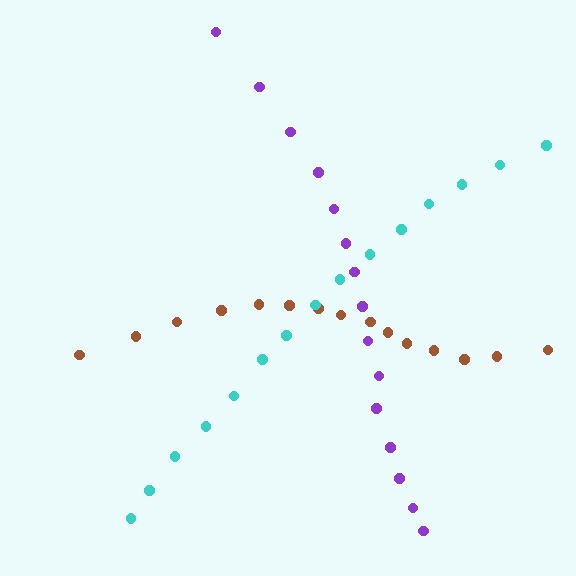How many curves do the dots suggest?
There are 3 distinct paths.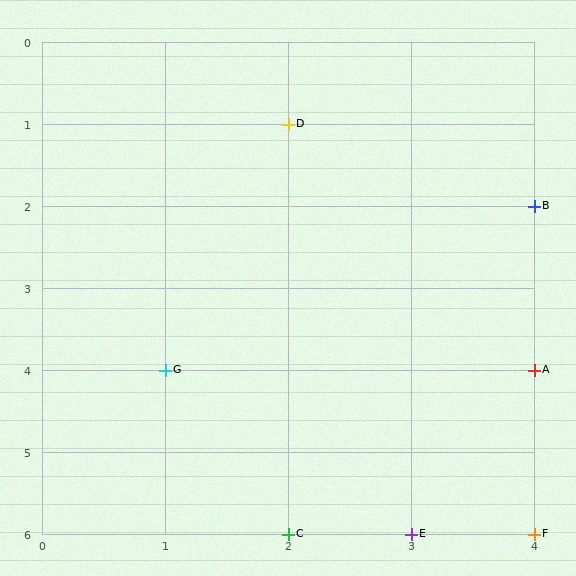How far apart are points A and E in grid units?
Points A and E are 1 column and 2 rows apart (about 2.2 grid units diagonally).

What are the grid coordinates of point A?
Point A is at grid coordinates (4, 4).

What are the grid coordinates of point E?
Point E is at grid coordinates (3, 6).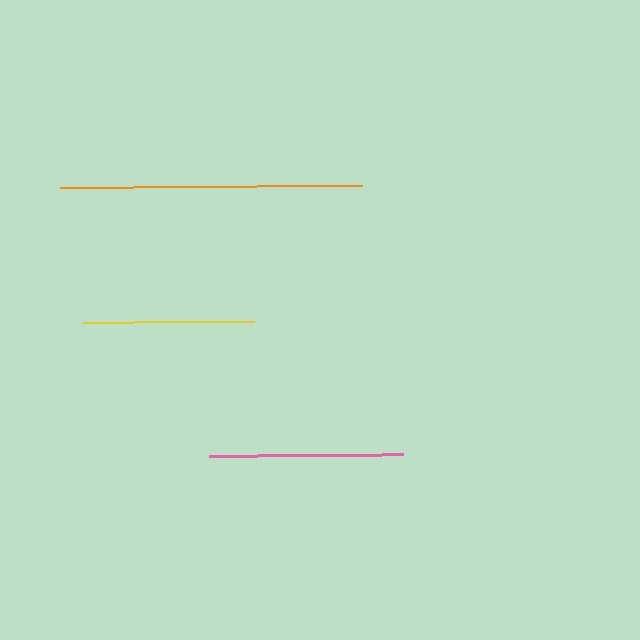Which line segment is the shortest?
The yellow line is the shortest at approximately 172 pixels.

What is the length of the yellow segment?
The yellow segment is approximately 172 pixels long.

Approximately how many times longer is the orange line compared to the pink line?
The orange line is approximately 1.6 times the length of the pink line.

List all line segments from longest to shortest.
From longest to shortest: orange, pink, yellow.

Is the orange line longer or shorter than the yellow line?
The orange line is longer than the yellow line.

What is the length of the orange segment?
The orange segment is approximately 302 pixels long.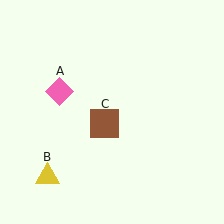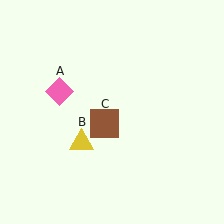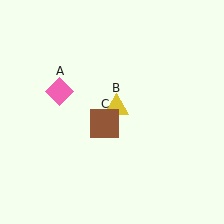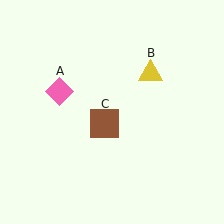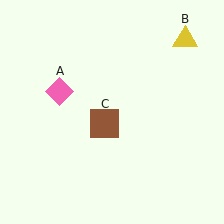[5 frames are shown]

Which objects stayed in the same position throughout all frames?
Pink diamond (object A) and brown square (object C) remained stationary.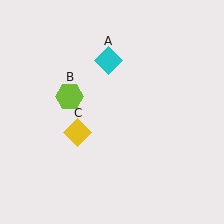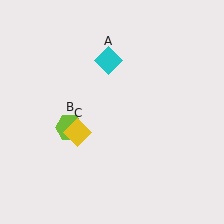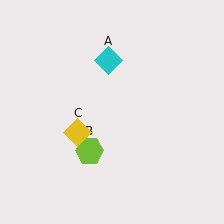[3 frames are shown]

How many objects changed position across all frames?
1 object changed position: lime hexagon (object B).